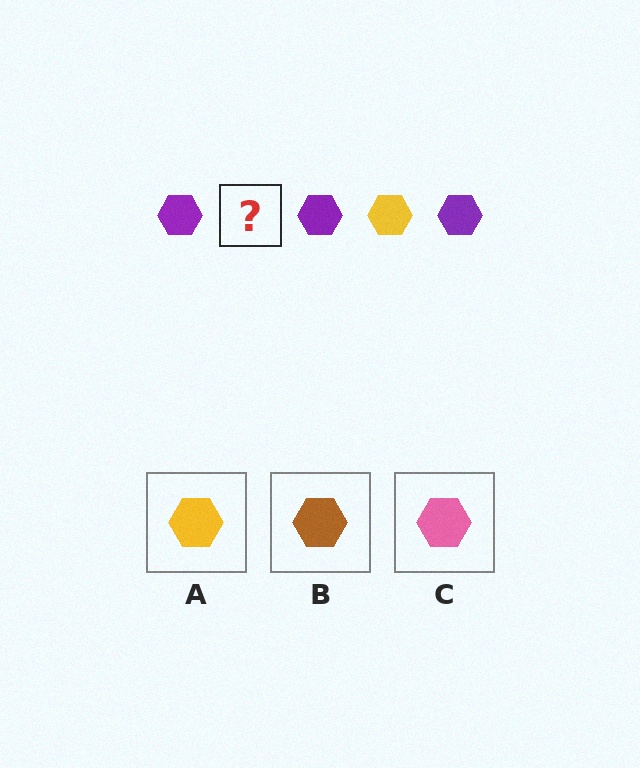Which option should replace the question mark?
Option A.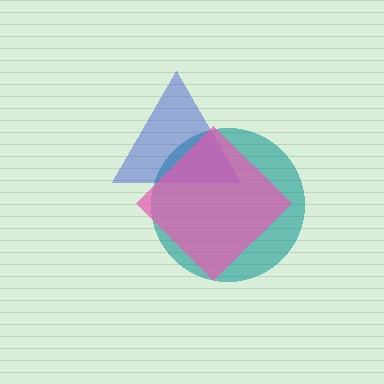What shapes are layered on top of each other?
The layered shapes are: a teal circle, a blue triangle, a pink diamond.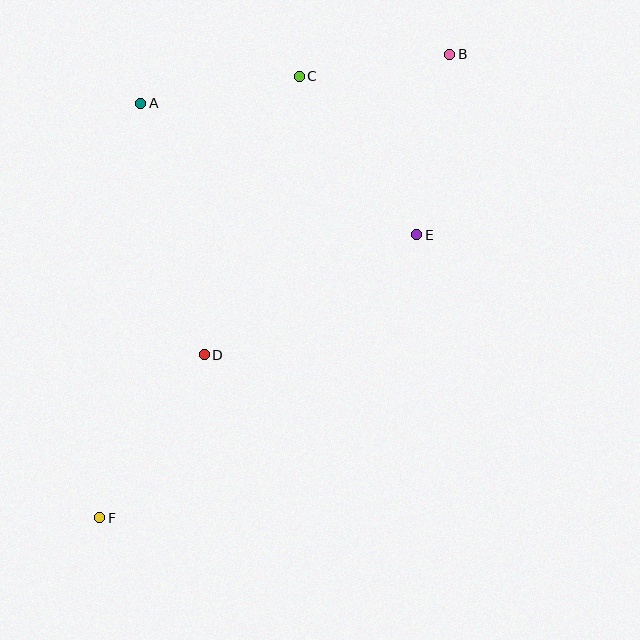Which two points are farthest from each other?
Points B and F are farthest from each other.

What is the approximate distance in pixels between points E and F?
The distance between E and F is approximately 425 pixels.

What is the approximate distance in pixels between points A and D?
The distance between A and D is approximately 259 pixels.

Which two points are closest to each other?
Points B and C are closest to each other.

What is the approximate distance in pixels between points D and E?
The distance between D and E is approximately 244 pixels.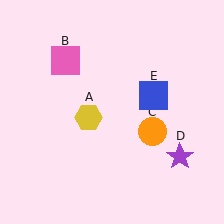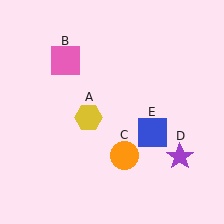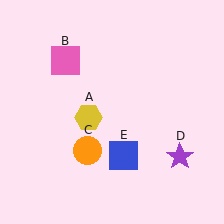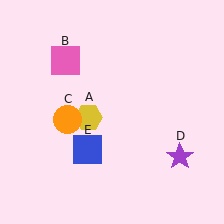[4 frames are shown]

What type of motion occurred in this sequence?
The orange circle (object C), blue square (object E) rotated clockwise around the center of the scene.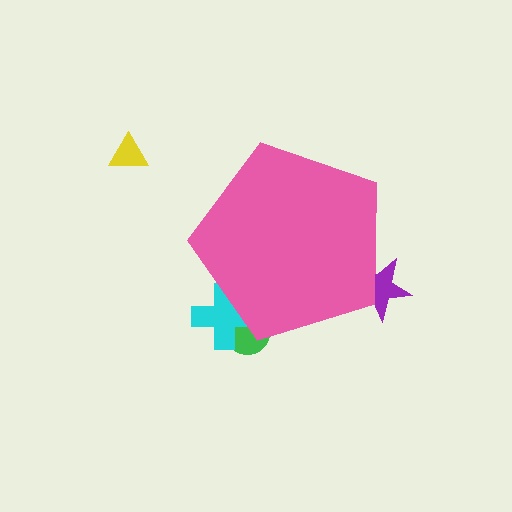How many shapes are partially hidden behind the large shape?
3 shapes are partially hidden.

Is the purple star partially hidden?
Yes, the purple star is partially hidden behind the pink pentagon.